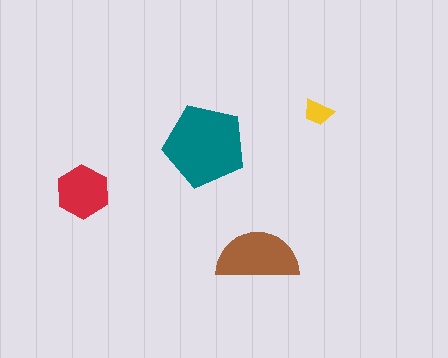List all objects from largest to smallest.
The teal pentagon, the brown semicircle, the red hexagon, the yellow trapezoid.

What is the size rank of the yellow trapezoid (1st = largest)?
4th.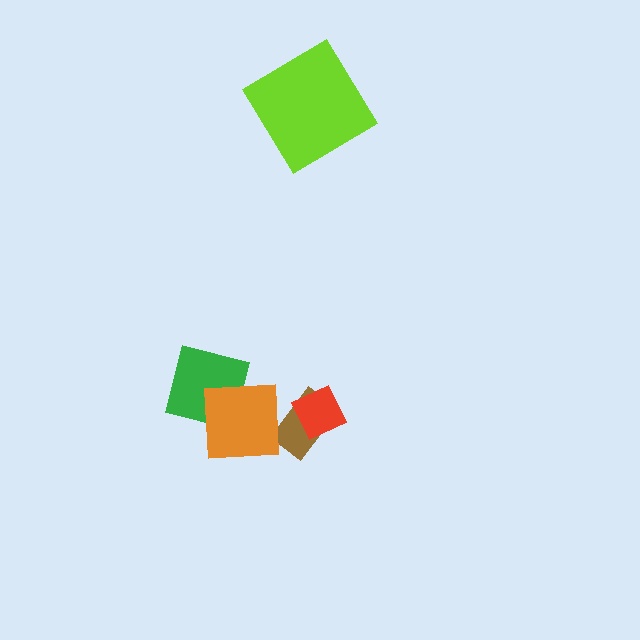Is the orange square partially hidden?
No, no other shape covers it.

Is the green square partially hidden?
Yes, it is partially covered by another shape.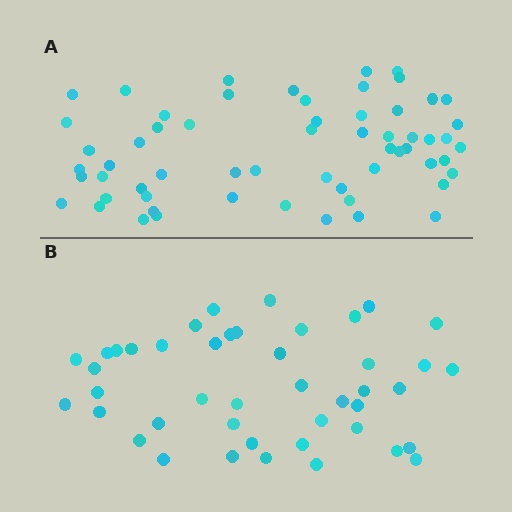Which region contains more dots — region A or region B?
Region A (the top region) has more dots.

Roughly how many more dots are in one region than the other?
Region A has approximately 15 more dots than region B.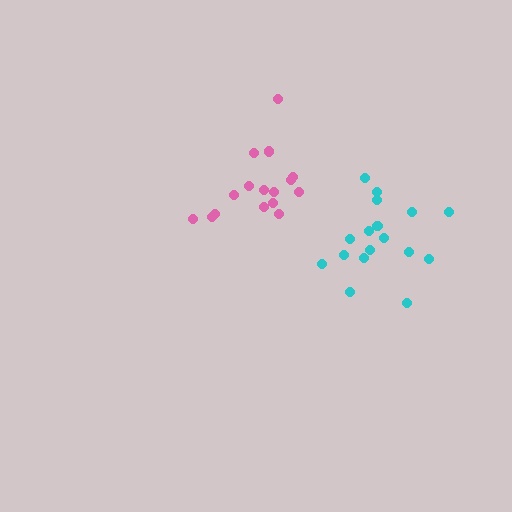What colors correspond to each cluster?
The clusters are colored: cyan, pink.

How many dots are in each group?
Group 1: 17 dots, Group 2: 16 dots (33 total).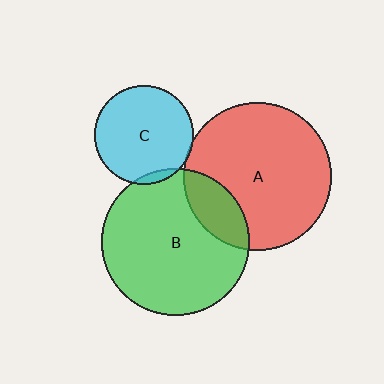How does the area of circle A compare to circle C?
Approximately 2.2 times.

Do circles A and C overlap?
Yes.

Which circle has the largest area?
Circle A (red).